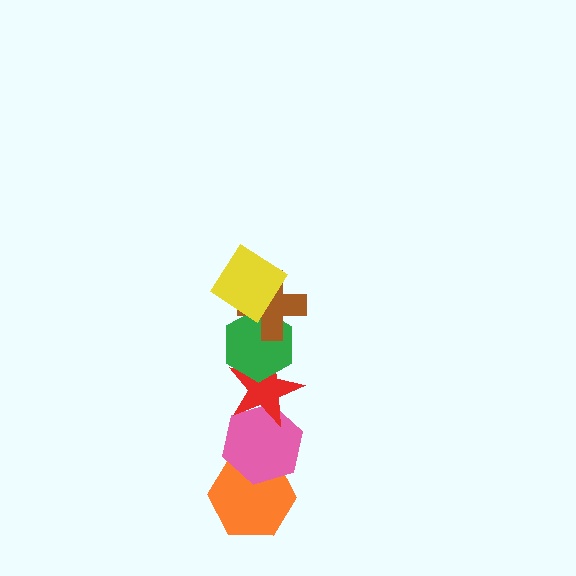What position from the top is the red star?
The red star is 4th from the top.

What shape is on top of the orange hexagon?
The pink hexagon is on top of the orange hexagon.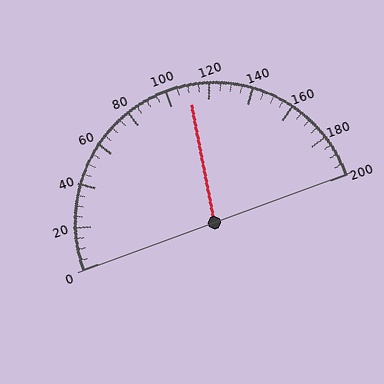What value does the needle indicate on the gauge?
The needle indicates approximately 110.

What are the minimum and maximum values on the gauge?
The gauge ranges from 0 to 200.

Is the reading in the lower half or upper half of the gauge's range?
The reading is in the upper half of the range (0 to 200).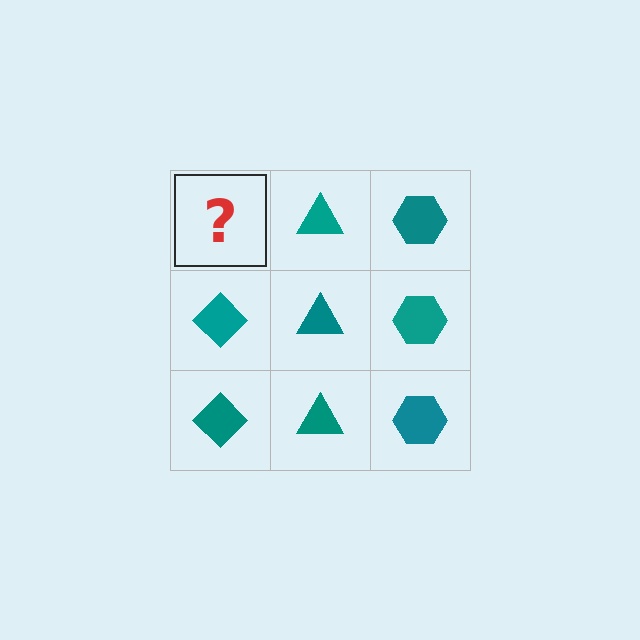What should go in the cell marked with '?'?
The missing cell should contain a teal diamond.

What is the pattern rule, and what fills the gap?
The rule is that each column has a consistent shape. The gap should be filled with a teal diamond.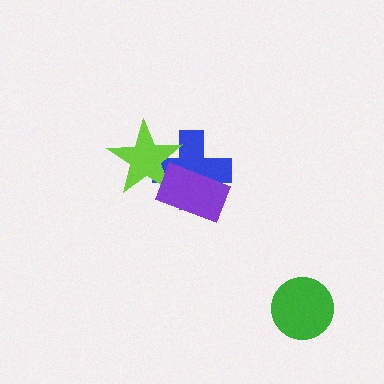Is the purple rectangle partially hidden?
No, no other shape covers it.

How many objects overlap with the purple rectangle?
2 objects overlap with the purple rectangle.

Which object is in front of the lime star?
The purple rectangle is in front of the lime star.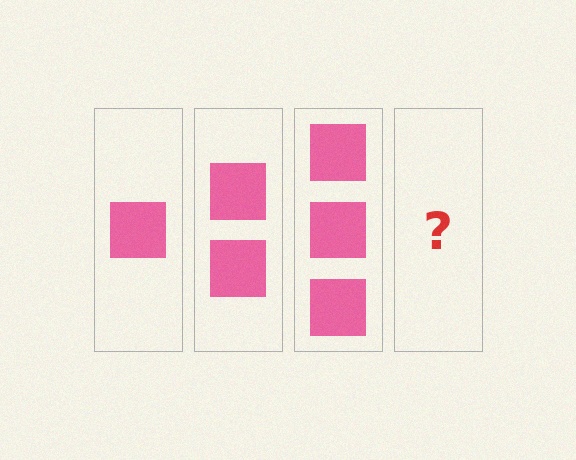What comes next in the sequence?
The next element should be 4 squares.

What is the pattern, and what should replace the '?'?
The pattern is that each step adds one more square. The '?' should be 4 squares.